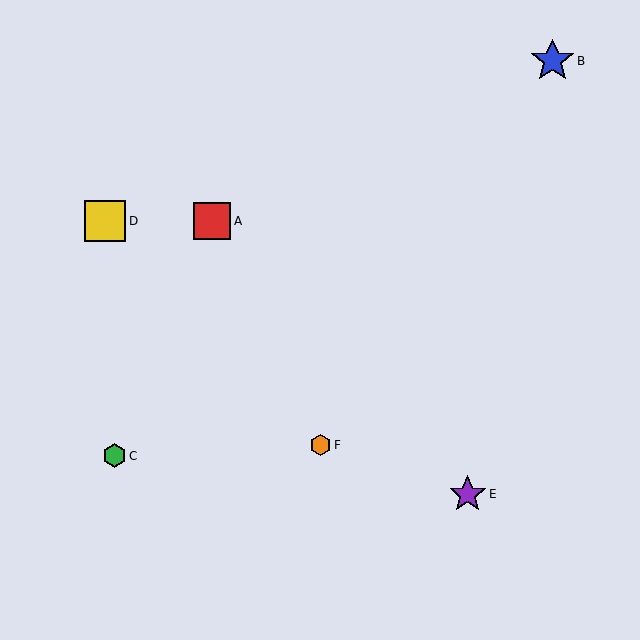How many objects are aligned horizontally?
2 objects (A, D) are aligned horizontally.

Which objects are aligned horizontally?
Objects A, D are aligned horizontally.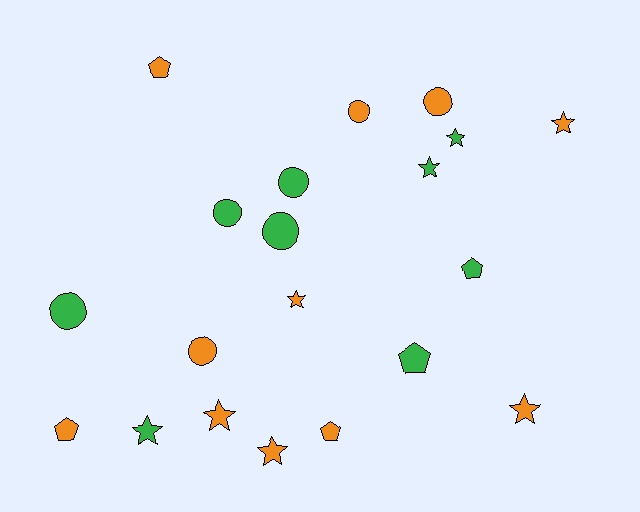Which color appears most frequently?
Orange, with 11 objects.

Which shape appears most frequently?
Star, with 8 objects.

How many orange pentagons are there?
There are 3 orange pentagons.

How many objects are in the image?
There are 20 objects.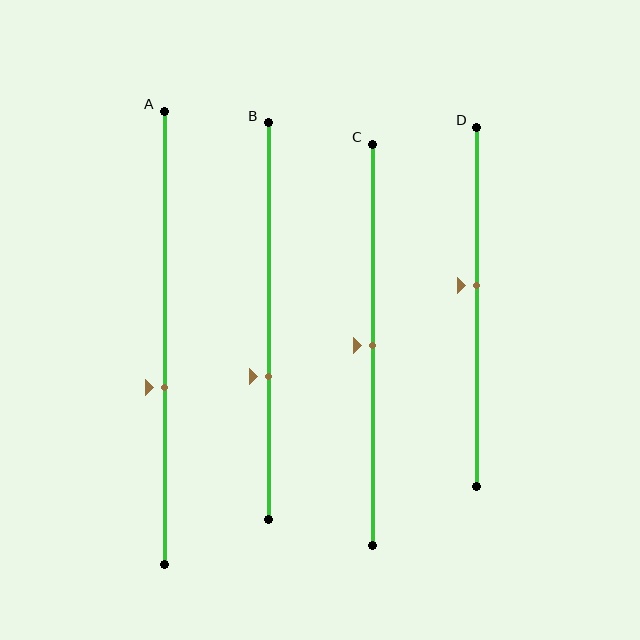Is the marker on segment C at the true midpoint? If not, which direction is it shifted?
Yes, the marker on segment C is at the true midpoint.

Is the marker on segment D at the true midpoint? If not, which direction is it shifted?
No, the marker on segment D is shifted upward by about 6% of the segment length.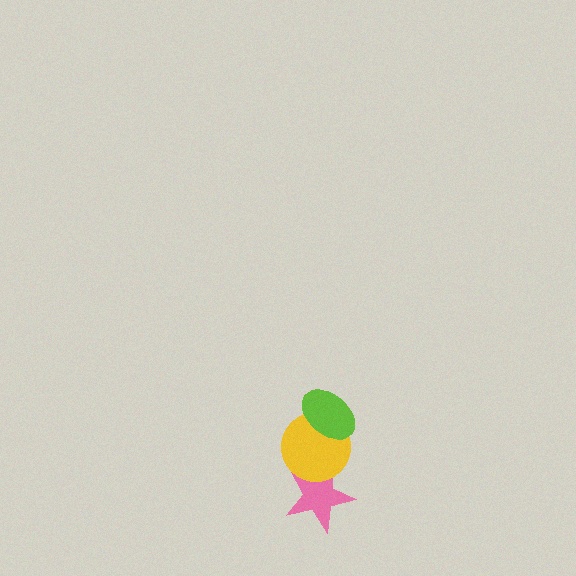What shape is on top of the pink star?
The yellow circle is on top of the pink star.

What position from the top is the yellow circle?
The yellow circle is 2nd from the top.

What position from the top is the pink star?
The pink star is 3rd from the top.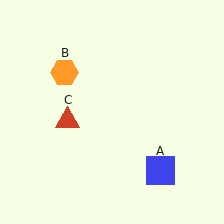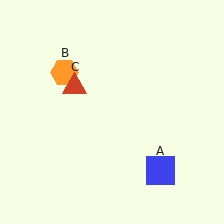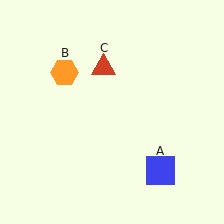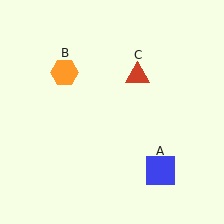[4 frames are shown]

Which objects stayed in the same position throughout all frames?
Blue square (object A) and orange hexagon (object B) remained stationary.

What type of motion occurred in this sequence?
The red triangle (object C) rotated clockwise around the center of the scene.